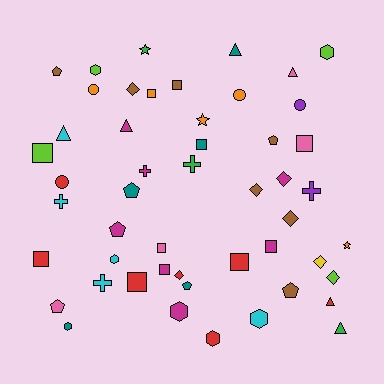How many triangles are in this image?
There are 6 triangles.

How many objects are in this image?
There are 50 objects.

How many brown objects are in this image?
There are 7 brown objects.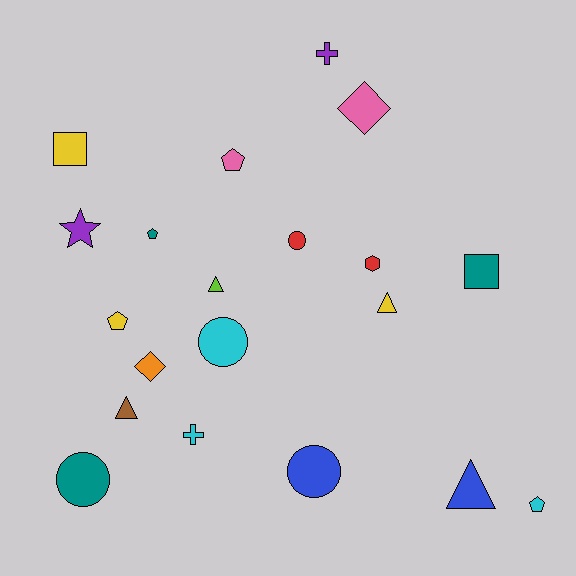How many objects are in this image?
There are 20 objects.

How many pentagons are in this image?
There are 4 pentagons.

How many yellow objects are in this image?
There are 3 yellow objects.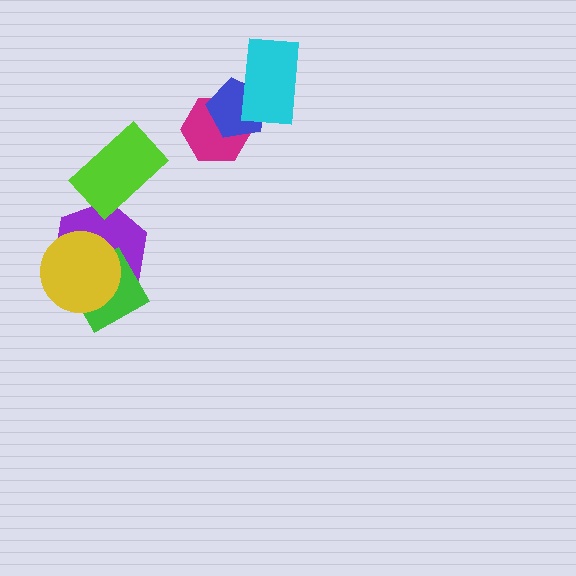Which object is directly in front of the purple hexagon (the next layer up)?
The lime rectangle is directly in front of the purple hexagon.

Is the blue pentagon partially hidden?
Yes, it is partially covered by another shape.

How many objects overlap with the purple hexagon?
3 objects overlap with the purple hexagon.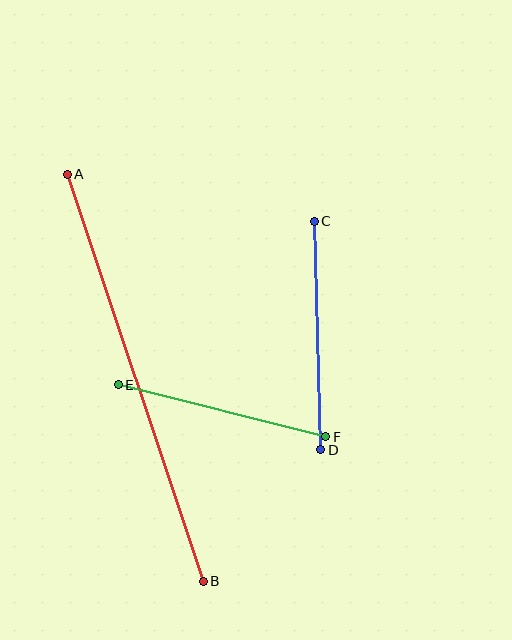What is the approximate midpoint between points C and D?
The midpoint is at approximately (318, 336) pixels.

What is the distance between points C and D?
The distance is approximately 229 pixels.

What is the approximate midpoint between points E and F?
The midpoint is at approximately (222, 411) pixels.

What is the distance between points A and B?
The distance is approximately 429 pixels.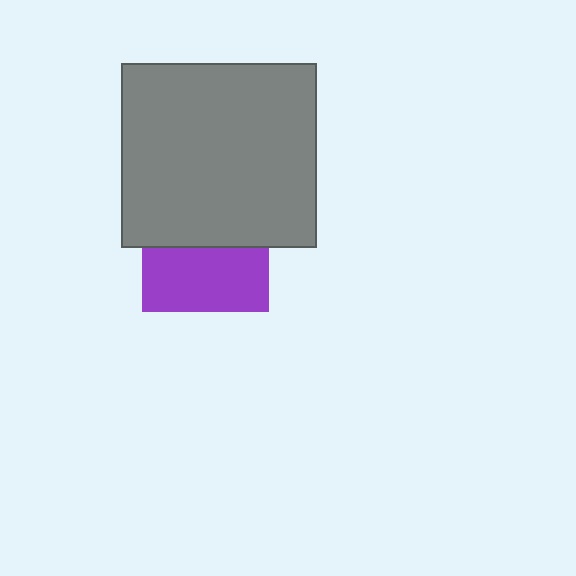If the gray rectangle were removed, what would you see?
You would see the complete purple square.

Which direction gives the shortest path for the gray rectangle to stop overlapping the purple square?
Moving up gives the shortest separation.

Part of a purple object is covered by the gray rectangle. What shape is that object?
It is a square.